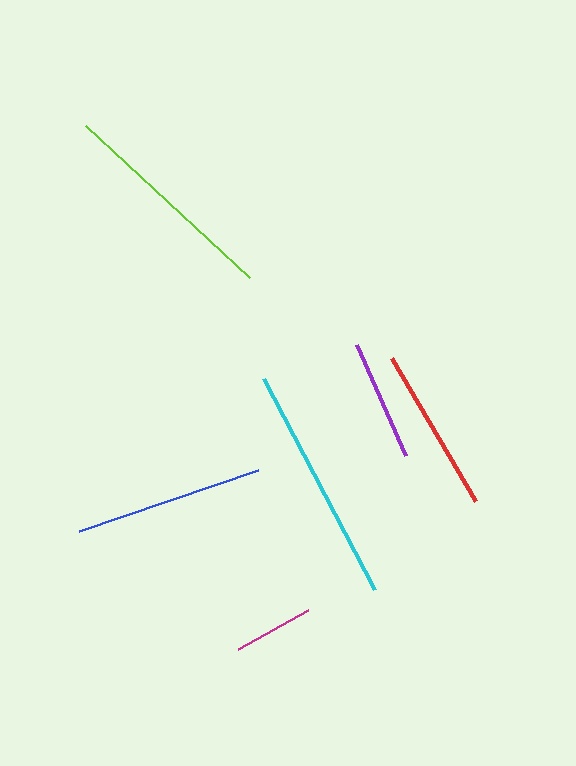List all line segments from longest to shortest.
From longest to shortest: cyan, lime, blue, red, purple, magenta.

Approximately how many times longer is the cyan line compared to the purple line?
The cyan line is approximately 2.0 times the length of the purple line.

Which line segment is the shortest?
The magenta line is the shortest at approximately 79 pixels.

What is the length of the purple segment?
The purple segment is approximately 121 pixels long.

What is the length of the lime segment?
The lime segment is approximately 223 pixels long.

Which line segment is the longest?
The cyan line is the longest at approximately 239 pixels.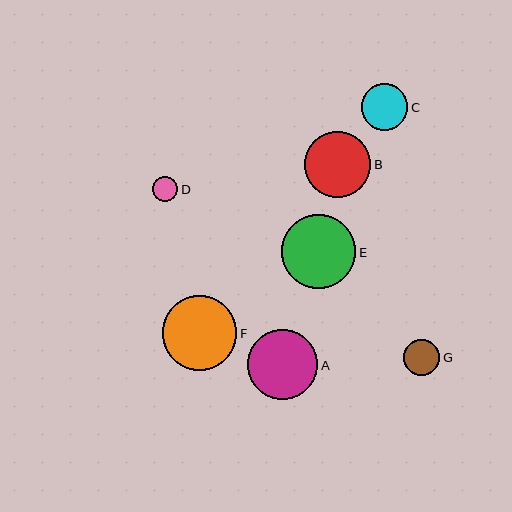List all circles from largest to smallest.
From largest to smallest: F, E, A, B, C, G, D.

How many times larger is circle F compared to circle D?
Circle F is approximately 2.9 times the size of circle D.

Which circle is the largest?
Circle F is the largest with a size of approximately 75 pixels.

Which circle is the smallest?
Circle D is the smallest with a size of approximately 26 pixels.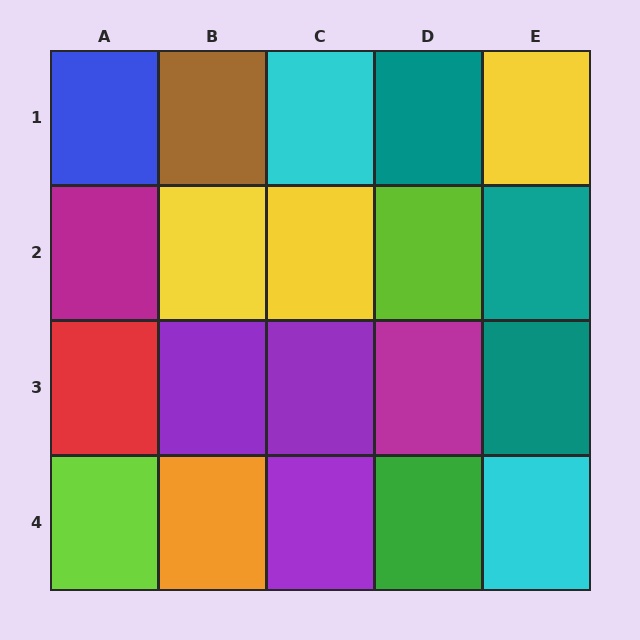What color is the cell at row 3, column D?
Magenta.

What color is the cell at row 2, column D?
Lime.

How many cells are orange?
1 cell is orange.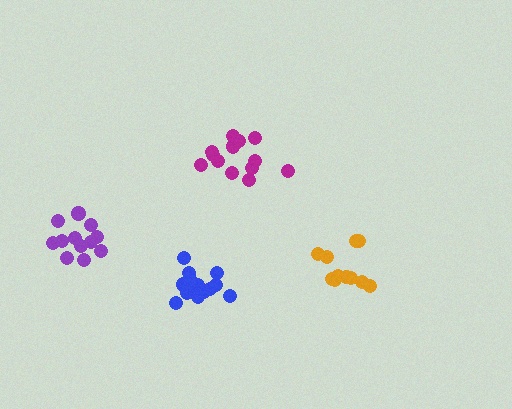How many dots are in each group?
Group 1: 13 dots, Group 2: 11 dots, Group 3: 15 dots, Group 4: 12 dots (51 total).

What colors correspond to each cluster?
The clusters are colored: magenta, orange, blue, purple.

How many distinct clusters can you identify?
There are 4 distinct clusters.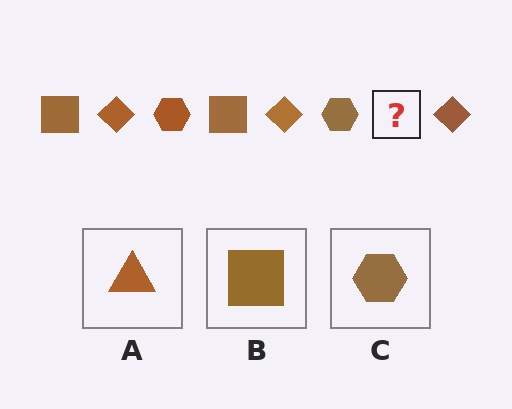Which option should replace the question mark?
Option B.